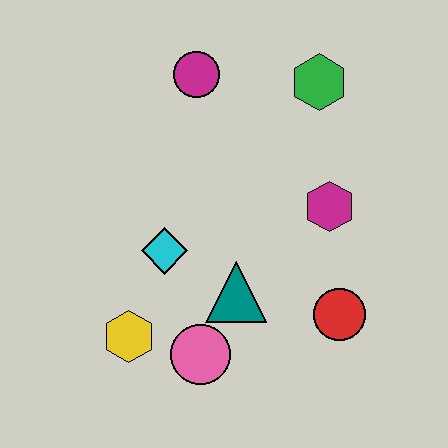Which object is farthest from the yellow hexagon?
The green hexagon is farthest from the yellow hexagon.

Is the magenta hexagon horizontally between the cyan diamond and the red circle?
Yes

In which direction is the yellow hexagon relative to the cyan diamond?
The yellow hexagon is below the cyan diamond.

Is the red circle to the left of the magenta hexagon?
No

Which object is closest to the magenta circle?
The green hexagon is closest to the magenta circle.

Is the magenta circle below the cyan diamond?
No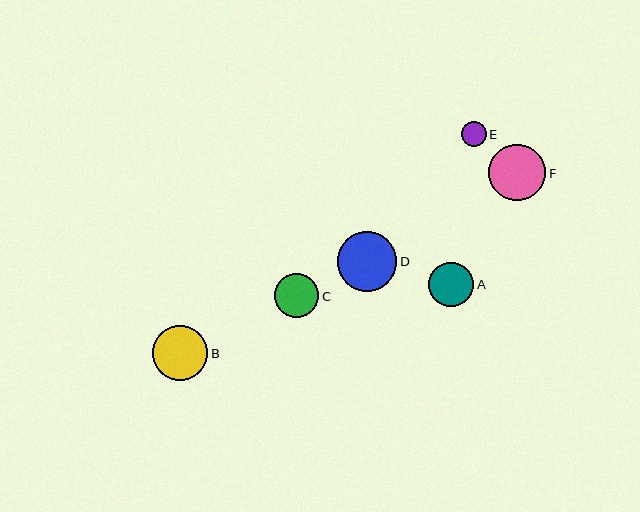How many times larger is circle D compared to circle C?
Circle D is approximately 1.4 times the size of circle C.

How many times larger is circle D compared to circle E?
Circle D is approximately 2.4 times the size of circle E.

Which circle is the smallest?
Circle E is the smallest with a size of approximately 25 pixels.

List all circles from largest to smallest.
From largest to smallest: D, F, B, A, C, E.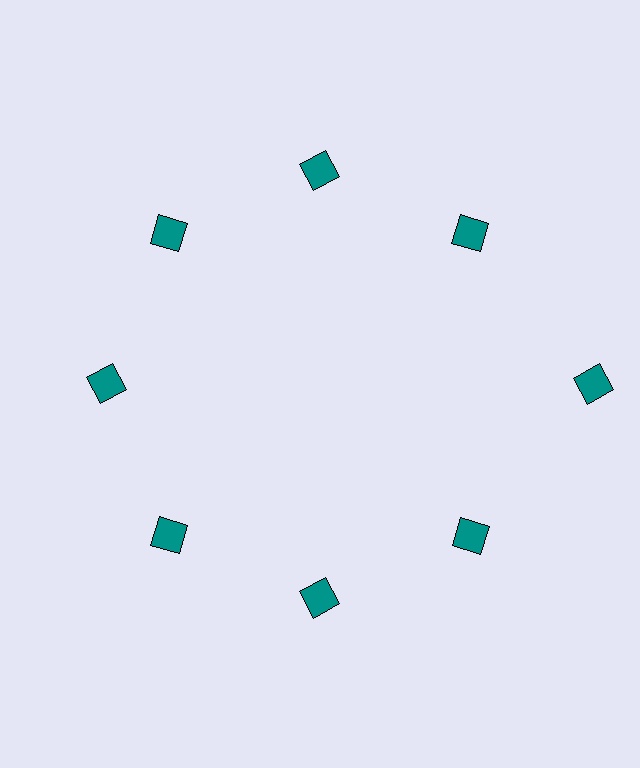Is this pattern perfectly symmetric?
No. The 8 teal squares are arranged in a ring, but one element near the 3 o'clock position is pushed outward from the center, breaking the 8-fold rotational symmetry.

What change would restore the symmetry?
The symmetry would be restored by moving it inward, back onto the ring so that all 8 squares sit at equal angles and equal distance from the center.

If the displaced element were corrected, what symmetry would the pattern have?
It would have 8-fold rotational symmetry — the pattern would map onto itself every 45 degrees.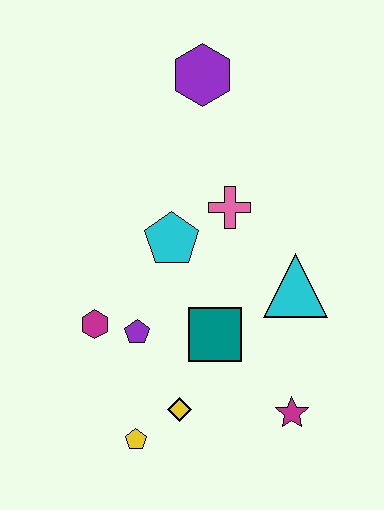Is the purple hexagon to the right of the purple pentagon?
Yes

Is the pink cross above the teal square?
Yes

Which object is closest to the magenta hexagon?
The purple pentagon is closest to the magenta hexagon.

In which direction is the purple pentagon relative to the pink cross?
The purple pentagon is below the pink cross.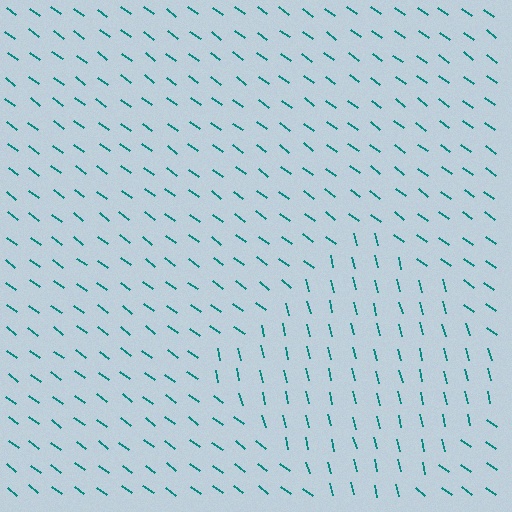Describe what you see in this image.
The image is filled with small teal line segments. A diamond region in the image has lines oriented differently from the surrounding lines, creating a visible texture boundary.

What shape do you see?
I see a diamond.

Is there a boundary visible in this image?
Yes, there is a texture boundary formed by a change in line orientation.